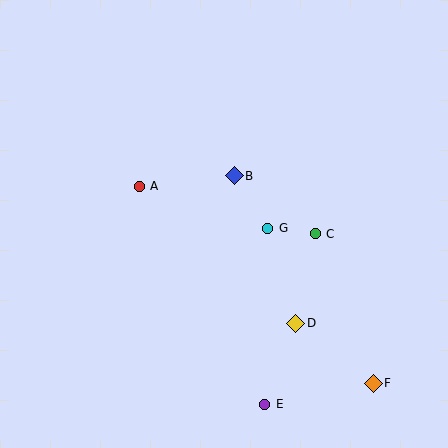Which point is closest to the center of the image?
Point G at (268, 228) is closest to the center.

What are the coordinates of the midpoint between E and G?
The midpoint between E and G is at (266, 316).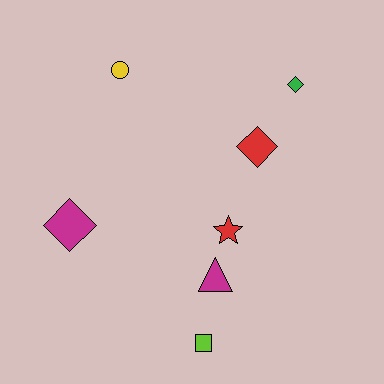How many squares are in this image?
There is 1 square.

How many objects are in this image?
There are 7 objects.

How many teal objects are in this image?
There are no teal objects.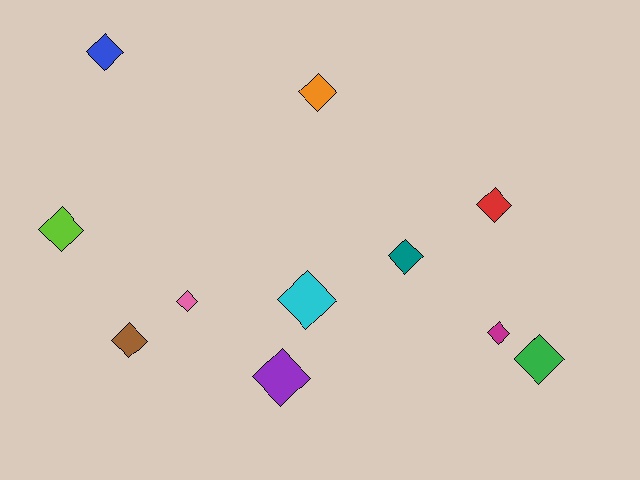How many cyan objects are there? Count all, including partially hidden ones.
There is 1 cyan object.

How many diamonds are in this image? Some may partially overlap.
There are 11 diamonds.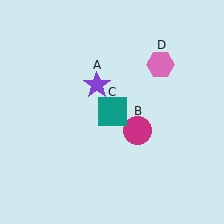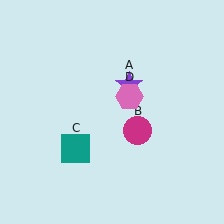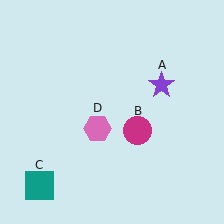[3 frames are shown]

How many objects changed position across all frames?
3 objects changed position: purple star (object A), teal square (object C), pink hexagon (object D).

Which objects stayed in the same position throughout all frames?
Magenta circle (object B) remained stationary.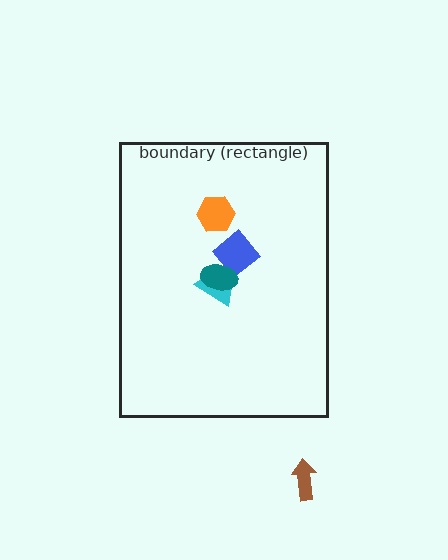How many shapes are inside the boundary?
4 inside, 1 outside.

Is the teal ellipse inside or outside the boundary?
Inside.